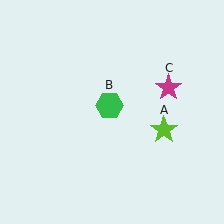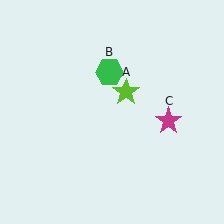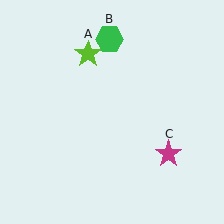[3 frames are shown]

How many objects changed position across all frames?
3 objects changed position: lime star (object A), green hexagon (object B), magenta star (object C).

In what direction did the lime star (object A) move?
The lime star (object A) moved up and to the left.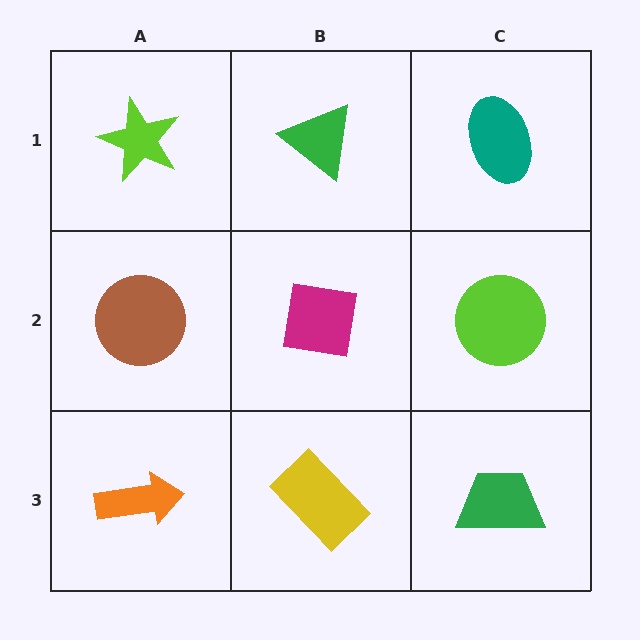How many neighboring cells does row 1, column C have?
2.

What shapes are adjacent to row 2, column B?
A green triangle (row 1, column B), a yellow rectangle (row 3, column B), a brown circle (row 2, column A), a lime circle (row 2, column C).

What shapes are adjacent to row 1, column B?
A magenta square (row 2, column B), a lime star (row 1, column A), a teal ellipse (row 1, column C).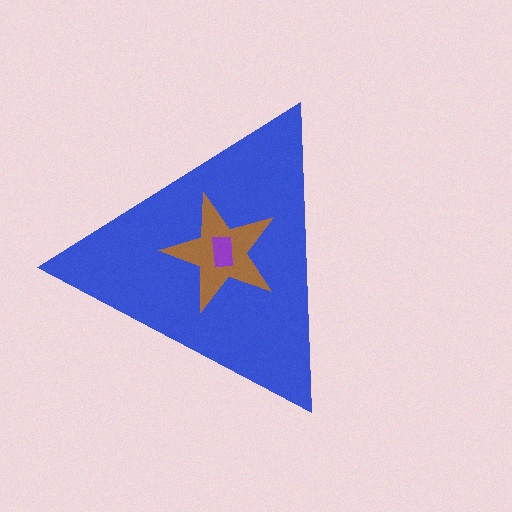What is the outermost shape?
The blue triangle.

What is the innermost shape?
The purple rectangle.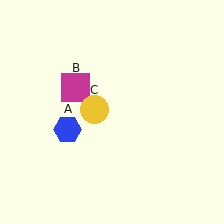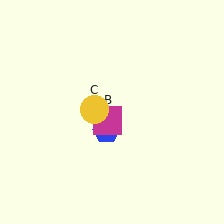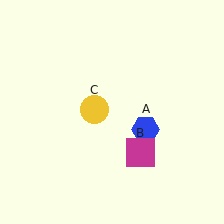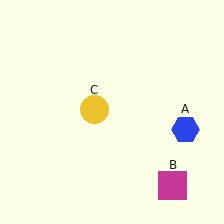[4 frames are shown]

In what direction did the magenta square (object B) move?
The magenta square (object B) moved down and to the right.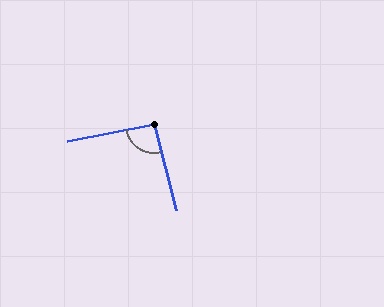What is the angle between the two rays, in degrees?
Approximately 94 degrees.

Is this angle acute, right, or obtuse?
It is approximately a right angle.